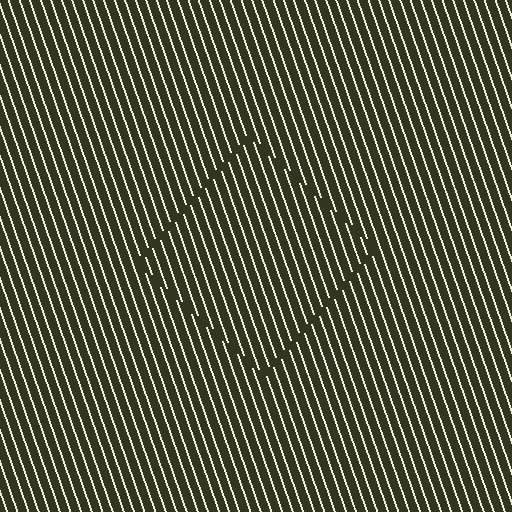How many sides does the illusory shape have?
4 sides — the line-ends trace a square.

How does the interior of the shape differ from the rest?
The interior of the shape contains the same grating, shifted by half a period — the contour is defined by the phase discontinuity where line-ends from the inner and outer gratings abut.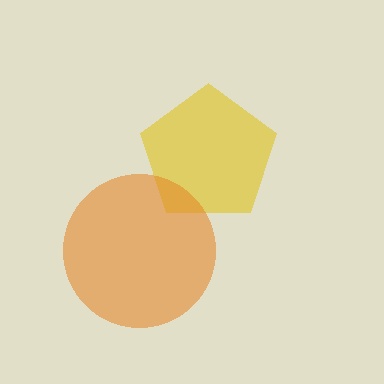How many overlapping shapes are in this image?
There are 2 overlapping shapes in the image.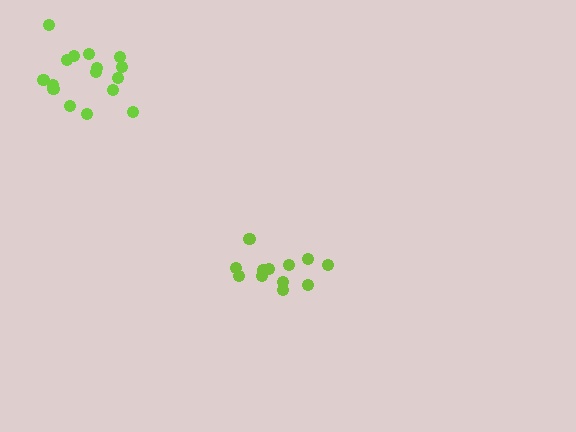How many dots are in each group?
Group 1: 12 dots, Group 2: 16 dots (28 total).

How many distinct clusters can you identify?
There are 2 distinct clusters.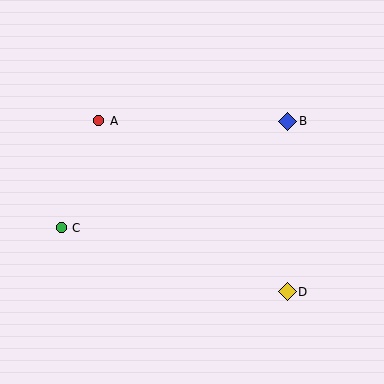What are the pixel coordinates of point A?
Point A is at (99, 121).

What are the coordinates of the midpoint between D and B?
The midpoint between D and B is at (287, 206).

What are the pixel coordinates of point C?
Point C is at (61, 228).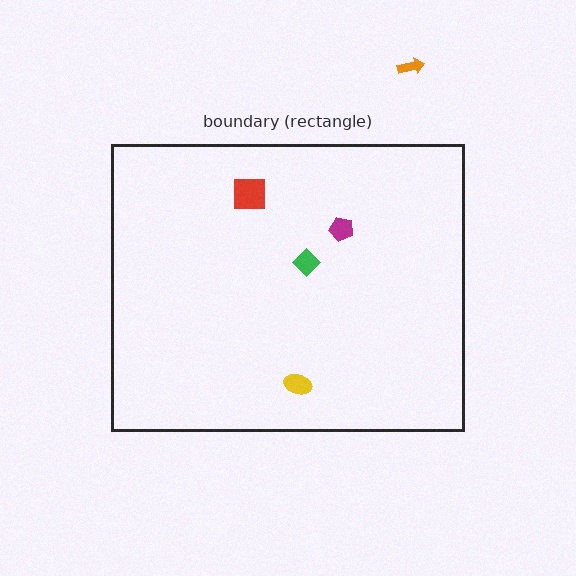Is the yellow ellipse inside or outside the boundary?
Inside.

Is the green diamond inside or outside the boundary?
Inside.